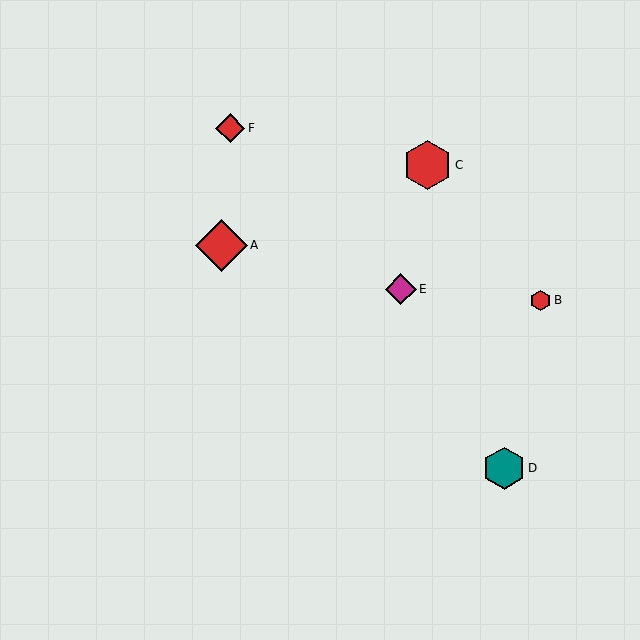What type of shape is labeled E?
Shape E is a magenta diamond.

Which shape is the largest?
The red diamond (labeled A) is the largest.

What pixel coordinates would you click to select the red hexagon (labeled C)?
Click at (428, 165) to select the red hexagon C.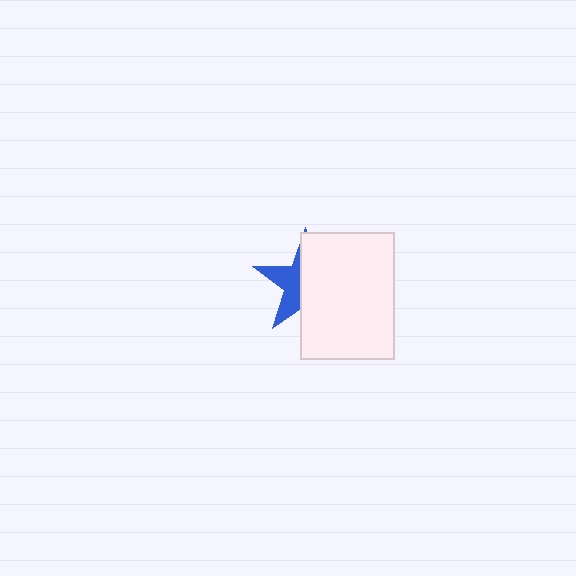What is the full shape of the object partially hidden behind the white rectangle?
The partially hidden object is a blue star.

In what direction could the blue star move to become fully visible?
The blue star could move left. That would shift it out from behind the white rectangle entirely.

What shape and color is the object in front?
The object in front is a white rectangle.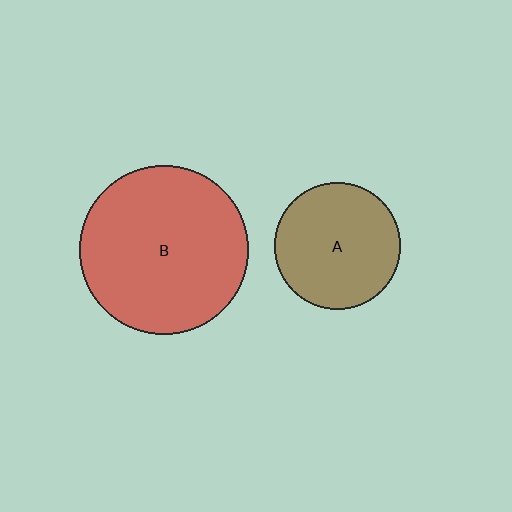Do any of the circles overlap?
No, none of the circles overlap.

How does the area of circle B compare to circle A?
Approximately 1.8 times.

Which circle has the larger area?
Circle B (red).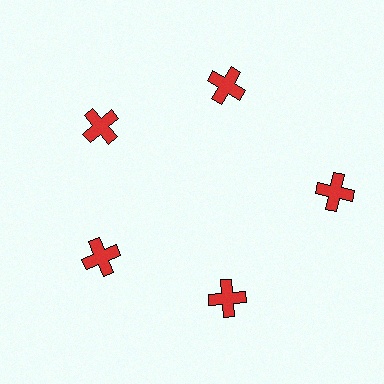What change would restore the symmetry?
The symmetry would be restored by moving it inward, back onto the ring so that all 5 crosses sit at equal angles and equal distance from the center.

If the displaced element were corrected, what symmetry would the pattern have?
It would have 5-fold rotational symmetry — the pattern would map onto itself every 72 degrees.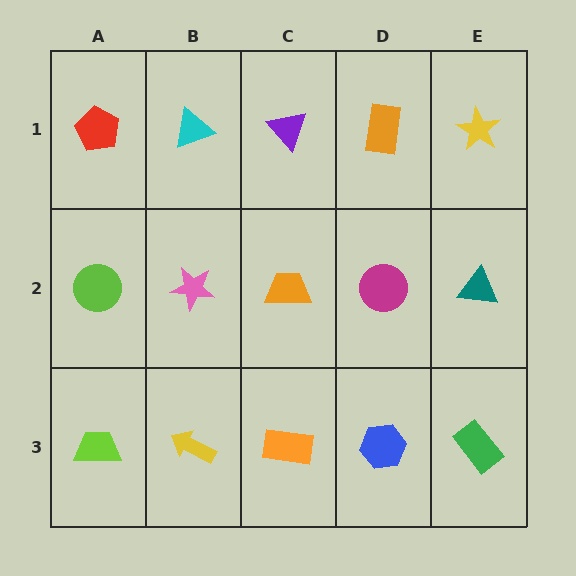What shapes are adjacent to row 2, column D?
An orange rectangle (row 1, column D), a blue hexagon (row 3, column D), an orange trapezoid (row 2, column C), a teal triangle (row 2, column E).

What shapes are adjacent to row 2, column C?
A purple triangle (row 1, column C), an orange rectangle (row 3, column C), a pink star (row 2, column B), a magenta circle (row 2, column D).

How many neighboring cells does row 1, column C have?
3.